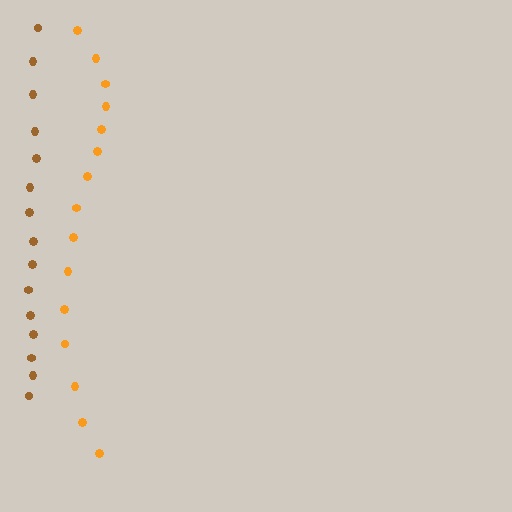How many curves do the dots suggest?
There are 2 distinct paths.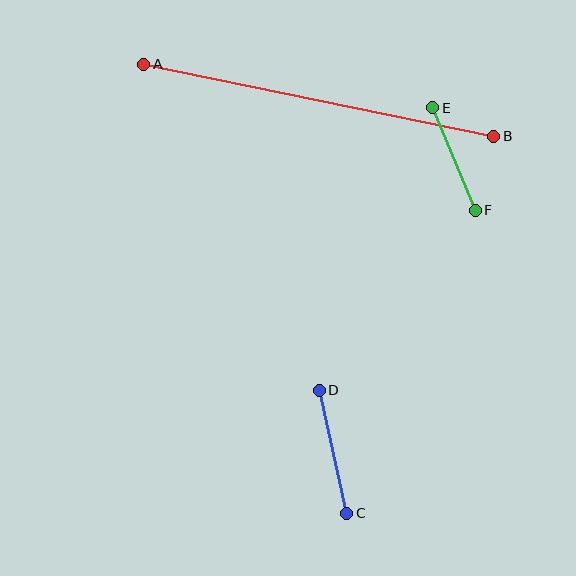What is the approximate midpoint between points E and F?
The midpoint is at approximately (454, 159) pixels.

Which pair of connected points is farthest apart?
Points A and B are farthest apart.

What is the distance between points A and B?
The distance is approximately 357 pixels.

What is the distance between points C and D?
The distance is approximately 126 pixels.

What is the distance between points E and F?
The distance is approximately 111 pixels.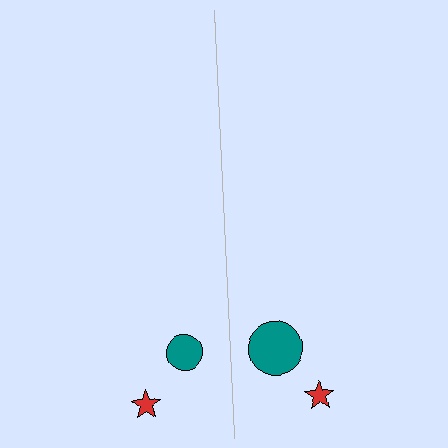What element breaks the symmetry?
The teal circle on the right side has a different size than its mirror counterpart.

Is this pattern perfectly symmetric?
No, the pattern is not perfectly symmetric. The teal circle on the right side has a different size than its mirror counterpart.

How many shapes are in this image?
There are 4 shapes in this image.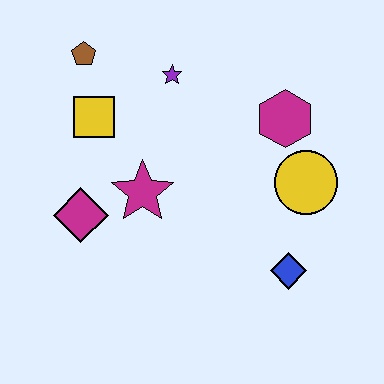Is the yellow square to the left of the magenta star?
Yes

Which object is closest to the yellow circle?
The magenta hexagon is closest to the yellow circle.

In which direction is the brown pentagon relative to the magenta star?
The brown pentagon is above the magenta star.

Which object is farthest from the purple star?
The blue diamond is farthest from the purple star.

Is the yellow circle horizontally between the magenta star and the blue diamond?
No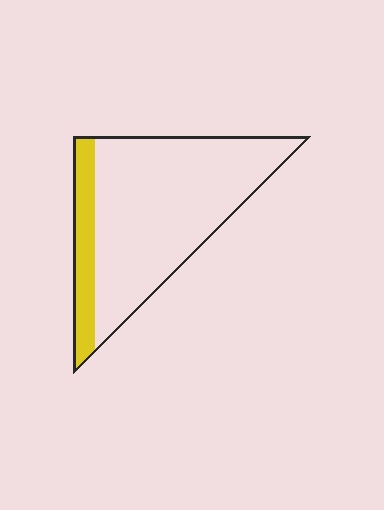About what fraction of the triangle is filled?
About one sixth (1/6).